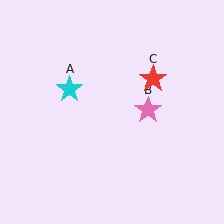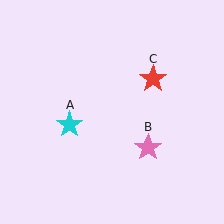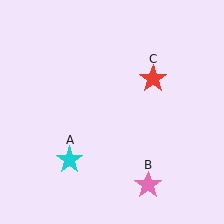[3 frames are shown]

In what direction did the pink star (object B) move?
The pink star (object B) moved down.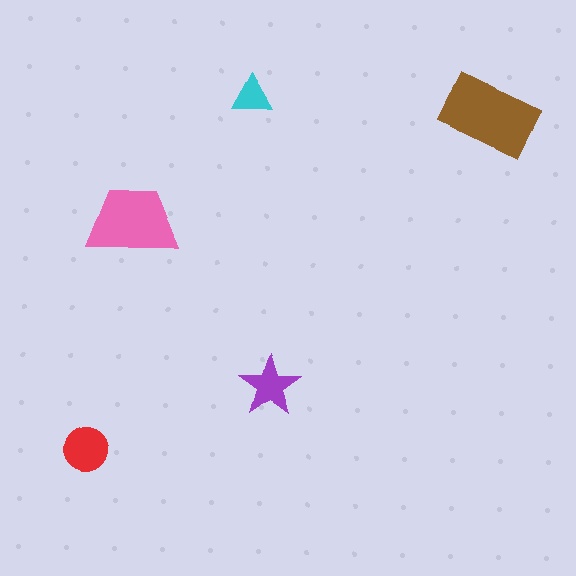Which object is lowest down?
The red circle is bottommost.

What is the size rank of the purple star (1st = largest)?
4th.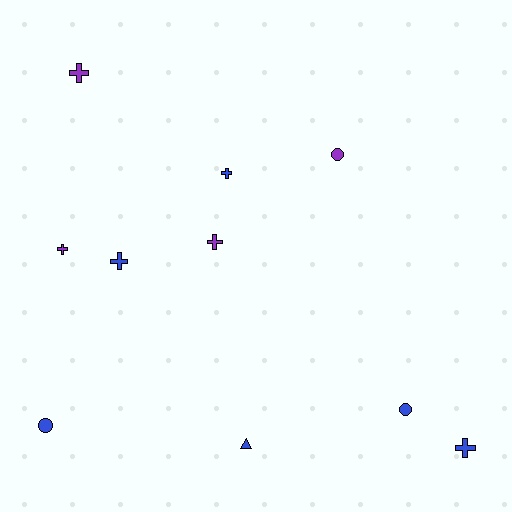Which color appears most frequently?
Blue, with 6 objects.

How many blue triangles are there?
There is 1 blue triangle.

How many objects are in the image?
There are 10 objects.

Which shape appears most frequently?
Cross, with 6 objects.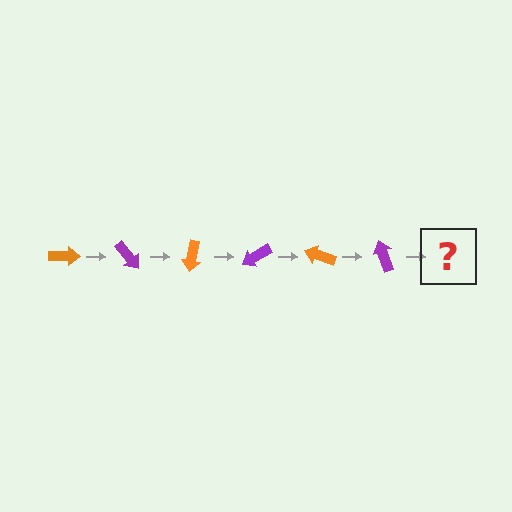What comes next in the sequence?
The next element should be an orange arrow, rotated 300 degrees from the start.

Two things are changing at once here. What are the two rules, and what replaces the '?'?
The two rules are that it rotates 50 degrees each step and the color cycles through orange and purple. The '?' should be an orange arrow, rotated 300 degrees from the start.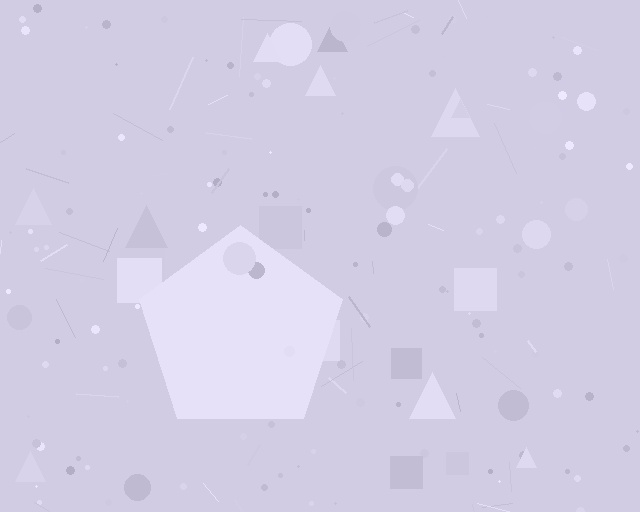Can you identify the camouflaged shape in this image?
The camouflaged shape is a pentagon.